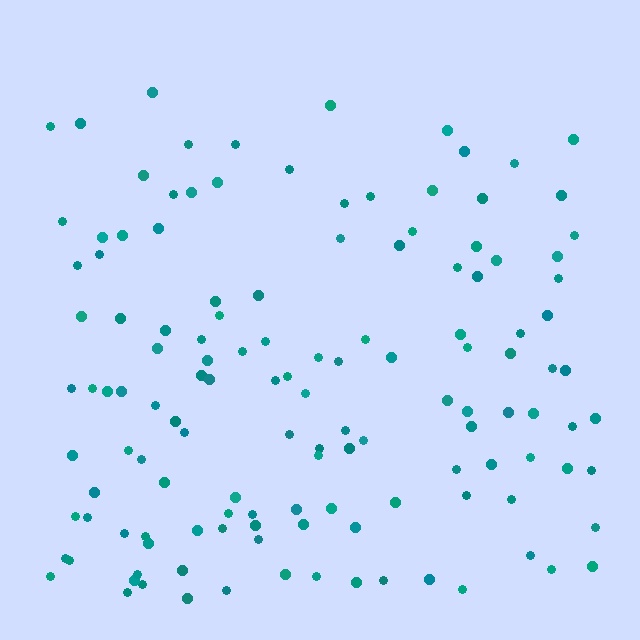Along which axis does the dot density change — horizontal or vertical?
Vertical.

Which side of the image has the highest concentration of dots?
The bottom.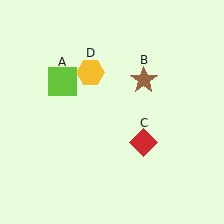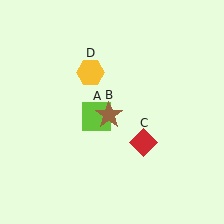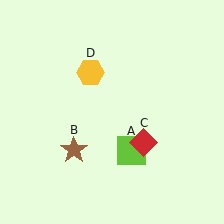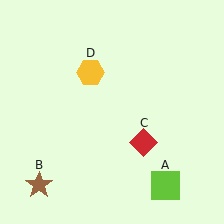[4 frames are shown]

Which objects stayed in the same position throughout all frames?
Red diamond (object C) and yellow hexagon (object D) remained stationary.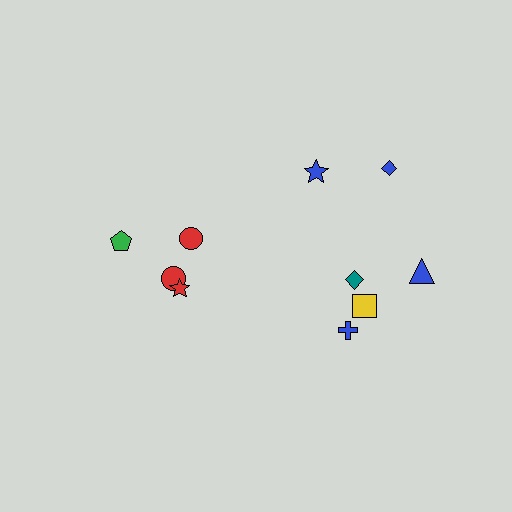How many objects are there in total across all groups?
There are 10 objects.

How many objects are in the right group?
There are 6 objects.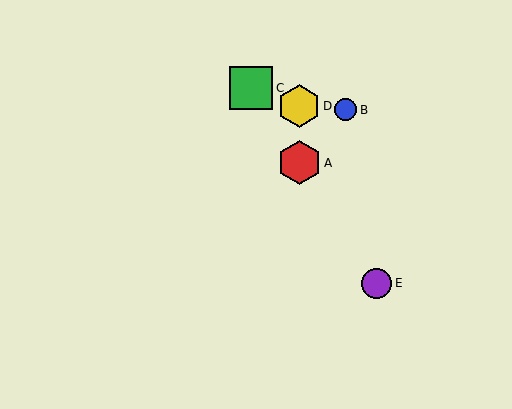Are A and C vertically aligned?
No, A is at x≈299 and C is at x≈251.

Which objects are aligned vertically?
Objects A, D are aligned vertically.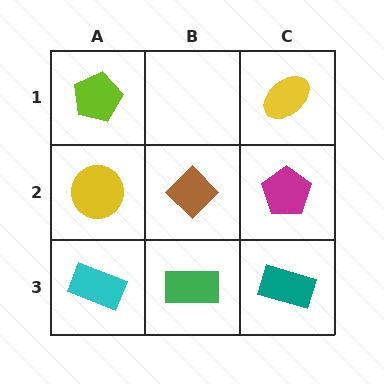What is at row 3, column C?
A teal rectangle.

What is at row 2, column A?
A yellow circle.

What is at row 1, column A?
A lime pentagon.